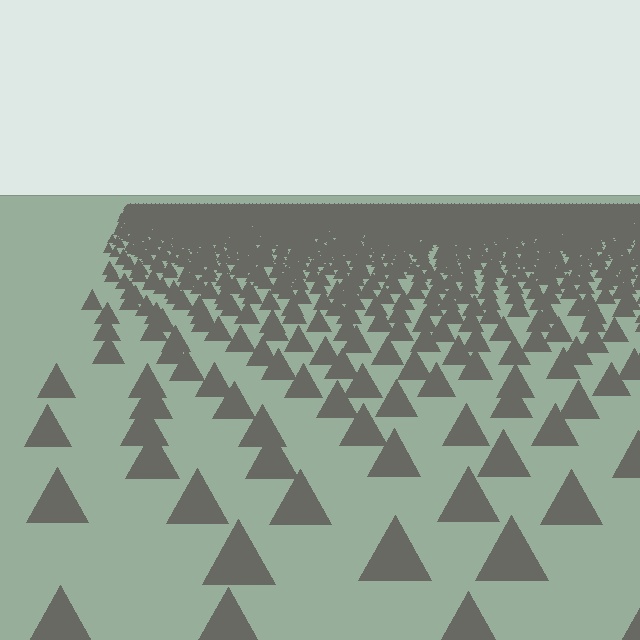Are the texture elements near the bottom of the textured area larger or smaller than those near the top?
Larger. Near the bottom, elements are closer to the viewer and appear at a bigger on-screen size.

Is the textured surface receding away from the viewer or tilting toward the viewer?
The surface is receding away from the viewer. Texture elements get smaller and denser toward the top.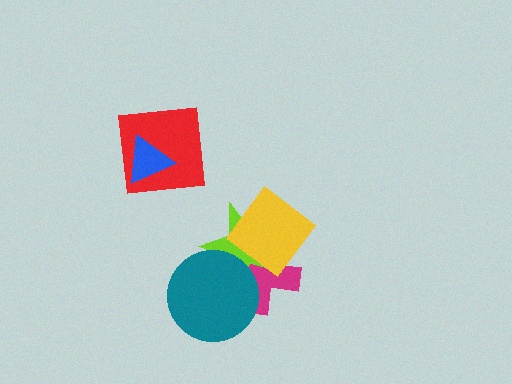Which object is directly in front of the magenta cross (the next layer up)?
The lime star is directly in front of the magenta cross.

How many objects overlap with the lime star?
3 objects overlap with the lime star.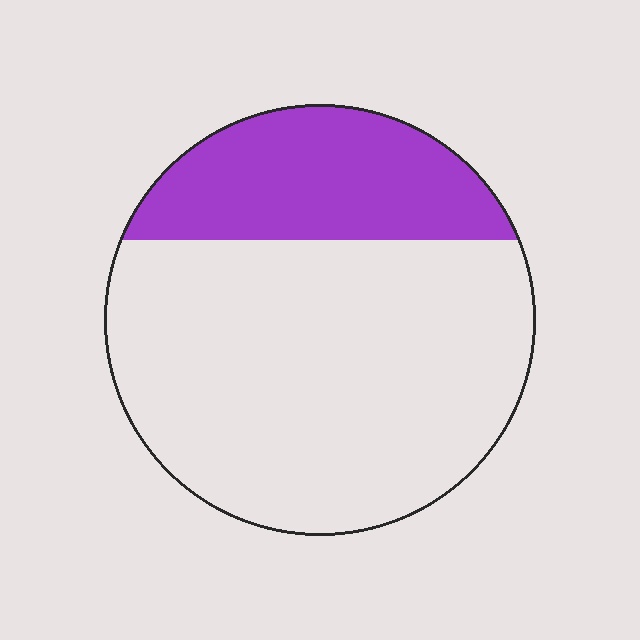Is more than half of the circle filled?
No.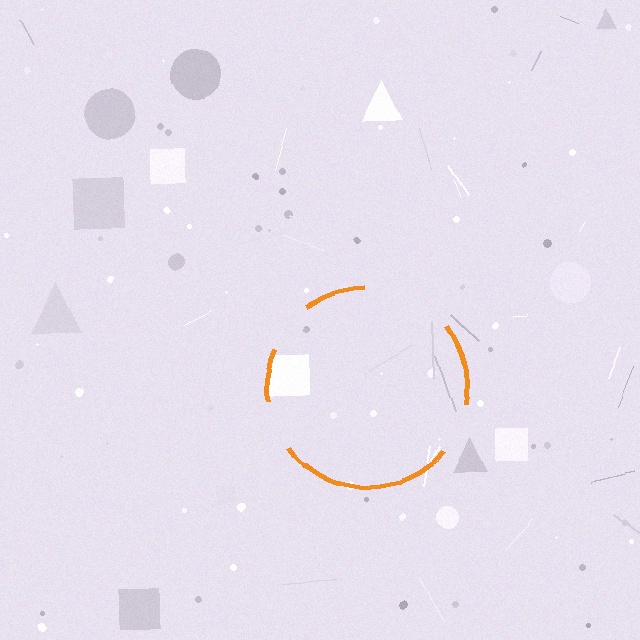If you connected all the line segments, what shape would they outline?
They would outline a circle.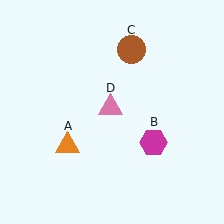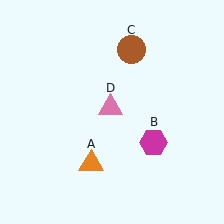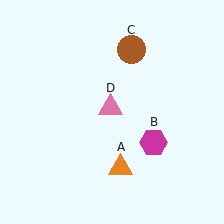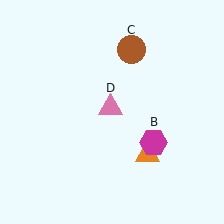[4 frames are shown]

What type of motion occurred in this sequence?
The orange triangle (object A) rotated counterclockwise around the center of the scene.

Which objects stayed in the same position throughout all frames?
Magenta hexagon (object B) and brown circle (object C) and pink triangle (object D) remained stationary.